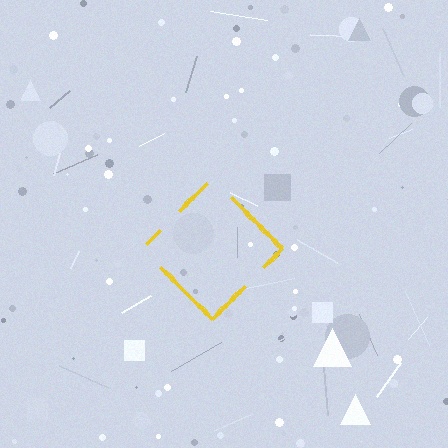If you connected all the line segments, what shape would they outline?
They would outline a diamond.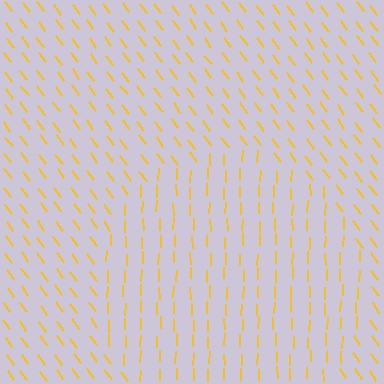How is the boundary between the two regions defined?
The boundary is defined purely by a change in line orientation (approximately 37 degrees difference). All lines are the same color and thickness.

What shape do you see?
I see a circle.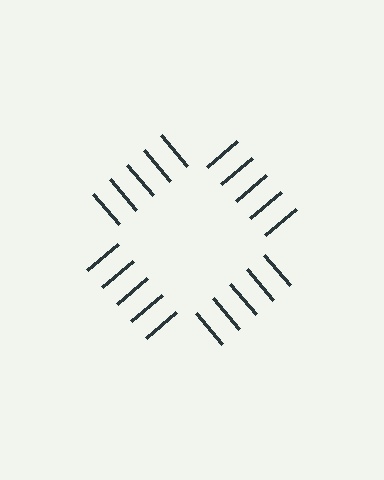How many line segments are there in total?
20 — 5 along each of the 4 edges.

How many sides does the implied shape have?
4 sides — the line-ends trace a square.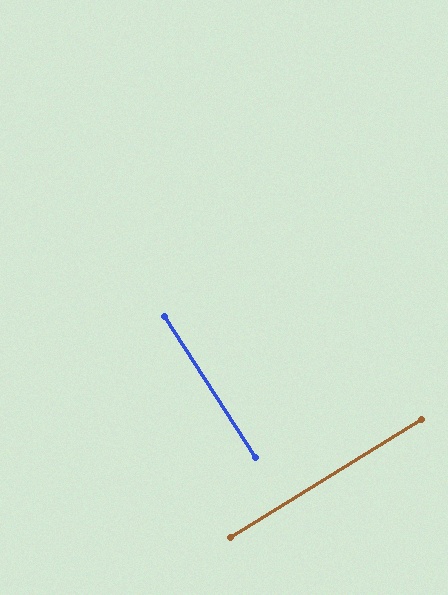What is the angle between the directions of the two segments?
Approximately 89 degrees.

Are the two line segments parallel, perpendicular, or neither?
Perpendicular — they meet at approximately 89°.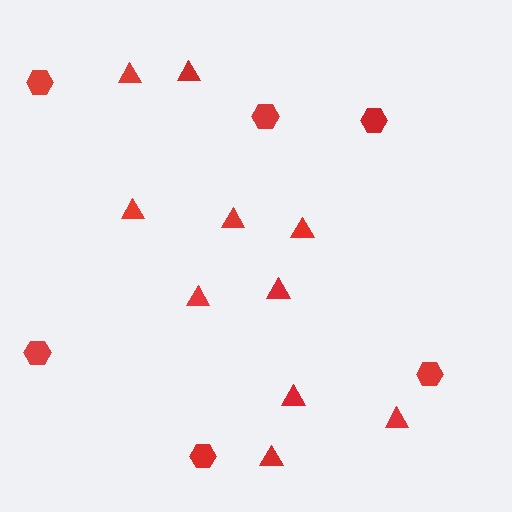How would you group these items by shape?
There are 2 groups: one group of triangles (10) and one group of hexagons (6).